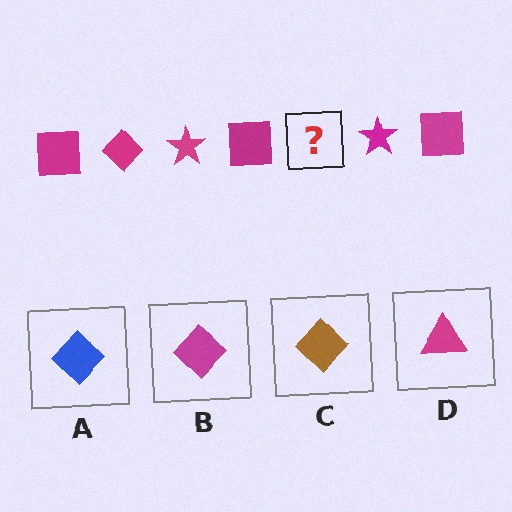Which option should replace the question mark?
Option B.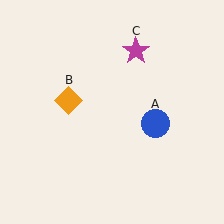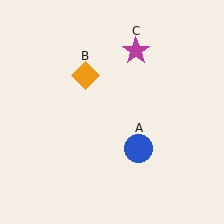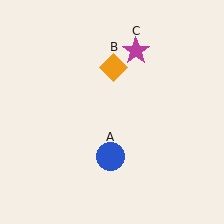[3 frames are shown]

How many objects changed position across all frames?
2 objects changed position: blue circle (object A), orange diamond (object B).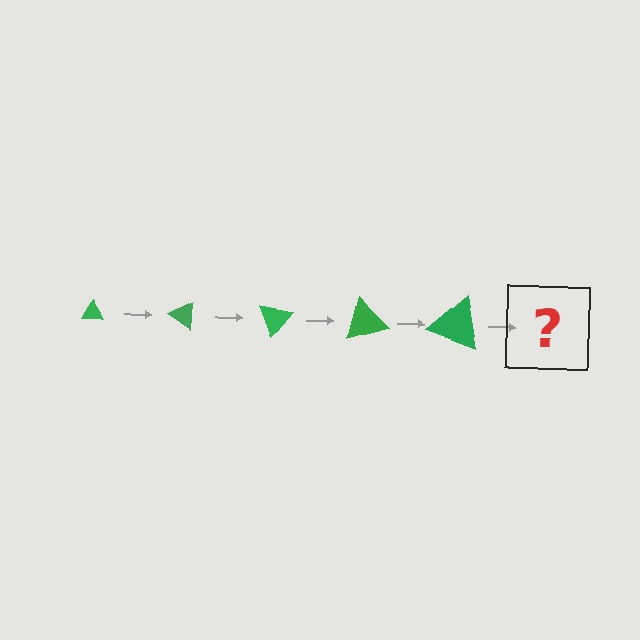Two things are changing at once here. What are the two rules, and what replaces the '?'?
The two rules are that the triangle grows larger each step and it rotates 35 degrees each step. The '?' should be a triangle, larger than the previous one and rotated 175 degrees from the start.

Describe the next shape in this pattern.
It should be a triangle, larger than the previous one and rotated 175 degrees from the start.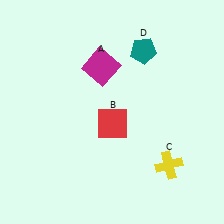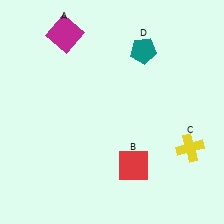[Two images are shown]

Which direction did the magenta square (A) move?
The magenta square (A) moved left.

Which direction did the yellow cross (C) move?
The yellow cross (C) moved right.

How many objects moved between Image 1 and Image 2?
3 objects moved between the two images.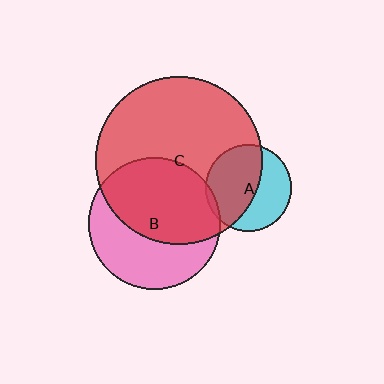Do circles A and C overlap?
Yes.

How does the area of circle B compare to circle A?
Approximately 2.3 times.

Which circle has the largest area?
Circle C (red).